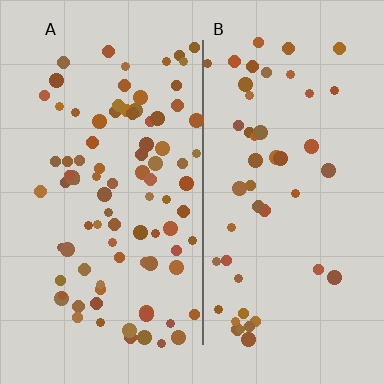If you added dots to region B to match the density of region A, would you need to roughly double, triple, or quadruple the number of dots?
Approximately double.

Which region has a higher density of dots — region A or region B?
A (the left).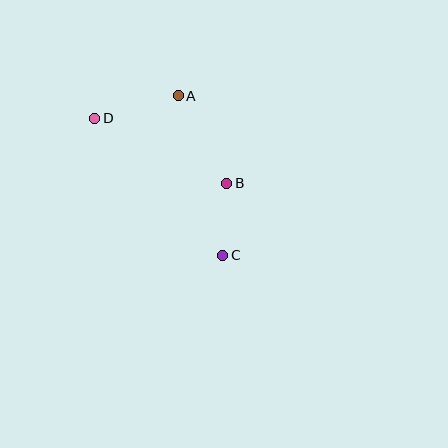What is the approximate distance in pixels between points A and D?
The distance between A and D is approximately 86 pixels.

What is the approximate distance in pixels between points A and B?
The distance between A and B is approximately 100 pixels.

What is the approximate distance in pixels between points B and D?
The distance between B and D is approximately 147 pixels.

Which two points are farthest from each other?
Points C and D are farthest from each other.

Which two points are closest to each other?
Points B and C are closest to each other.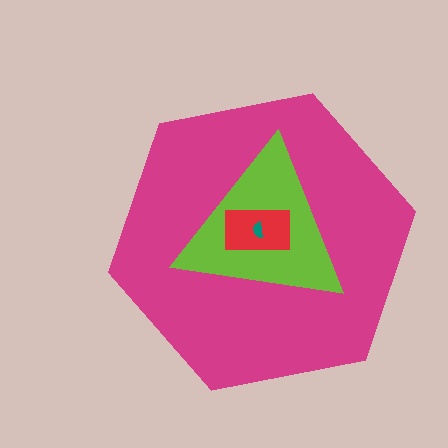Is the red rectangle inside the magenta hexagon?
Yes.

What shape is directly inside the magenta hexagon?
The lime triangle.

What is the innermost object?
The teal semicircle.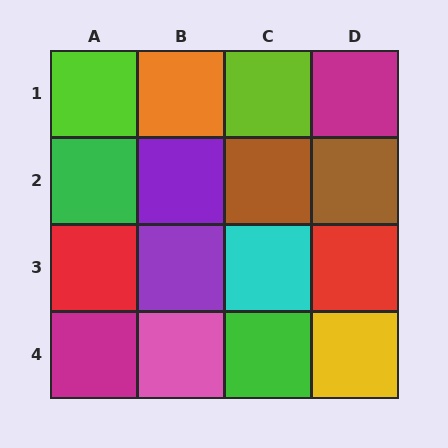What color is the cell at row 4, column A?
Magenta.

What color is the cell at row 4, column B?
Pink.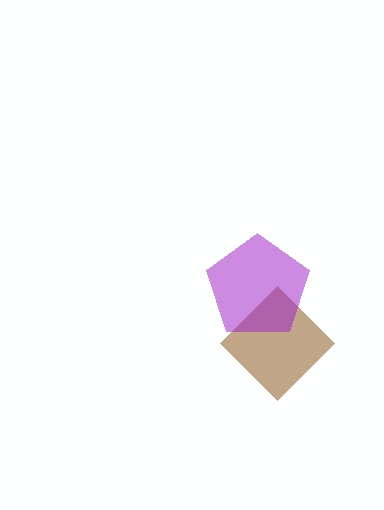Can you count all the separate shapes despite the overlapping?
Yes, there are 2 separate shapes.